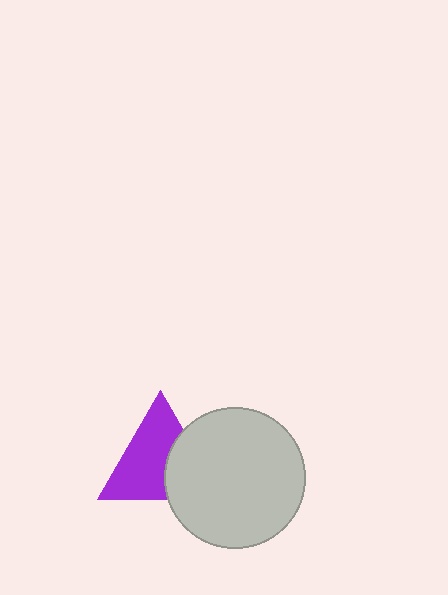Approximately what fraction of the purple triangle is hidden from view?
Roughly 35% of the purple triangle is hidden behind the light gray circle.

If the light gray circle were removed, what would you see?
You would see the complete purple triangle.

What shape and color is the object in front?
The object in front is a light gray circle.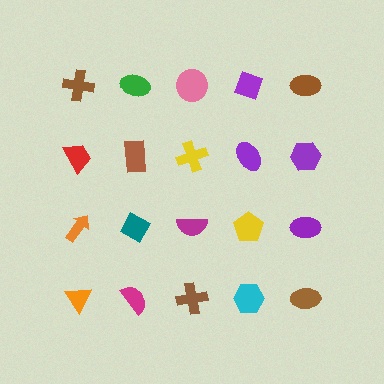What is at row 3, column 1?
An orange arrow.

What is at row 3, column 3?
A magenta semicircle.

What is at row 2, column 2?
A brown rectangle.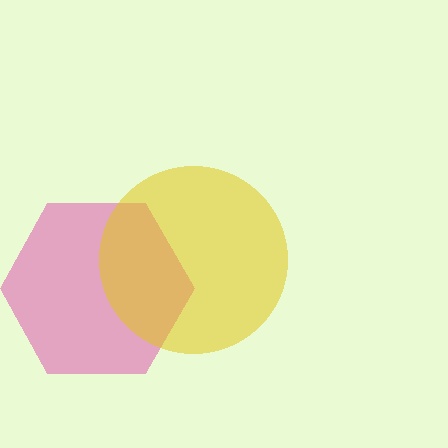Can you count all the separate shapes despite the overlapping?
Yes, there are 2 separate shapes.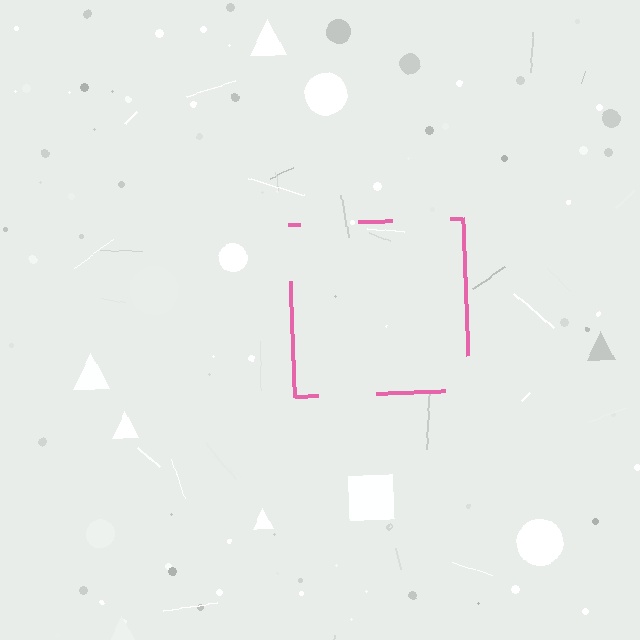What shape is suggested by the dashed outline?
The dashed outline suggests a square.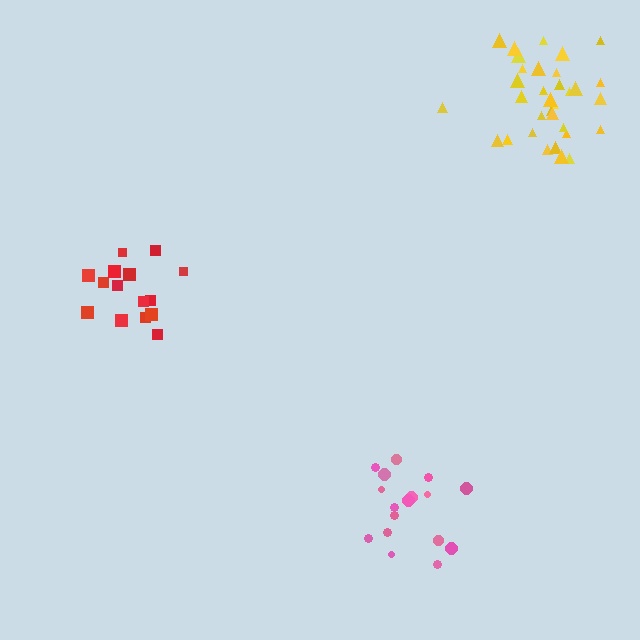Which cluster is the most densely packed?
Red.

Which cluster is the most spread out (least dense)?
Pink.